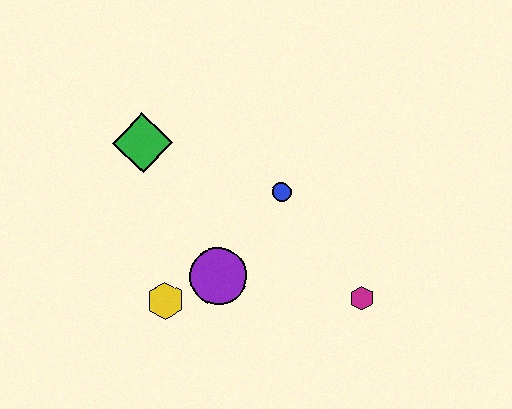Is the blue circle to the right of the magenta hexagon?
No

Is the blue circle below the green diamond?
Yes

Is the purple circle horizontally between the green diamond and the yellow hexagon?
No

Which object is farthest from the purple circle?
The green diamond is farthest from the purple circle.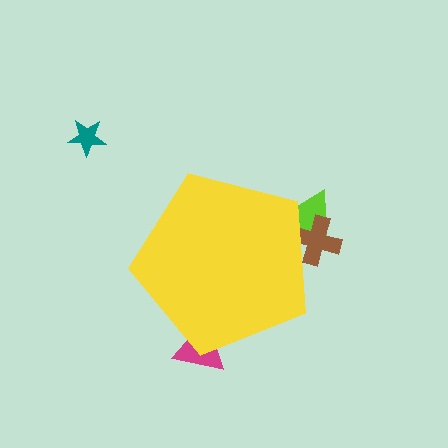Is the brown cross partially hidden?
Yes, the brown cross is partially hidden behind the yellow pentagon.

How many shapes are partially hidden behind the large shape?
3 shapes are partially hidden.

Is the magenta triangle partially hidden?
Yes, the magenta triangle is partially hidden behind the yellow pentagon.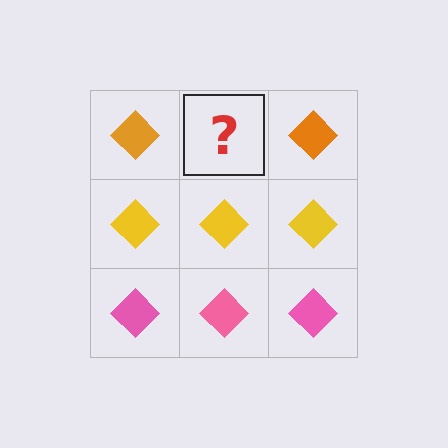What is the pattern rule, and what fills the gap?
The rule is that each row has a consistent color. The gap should be filled with an orange diamond.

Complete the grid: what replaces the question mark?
The question mark should be replaced with an orange diamond.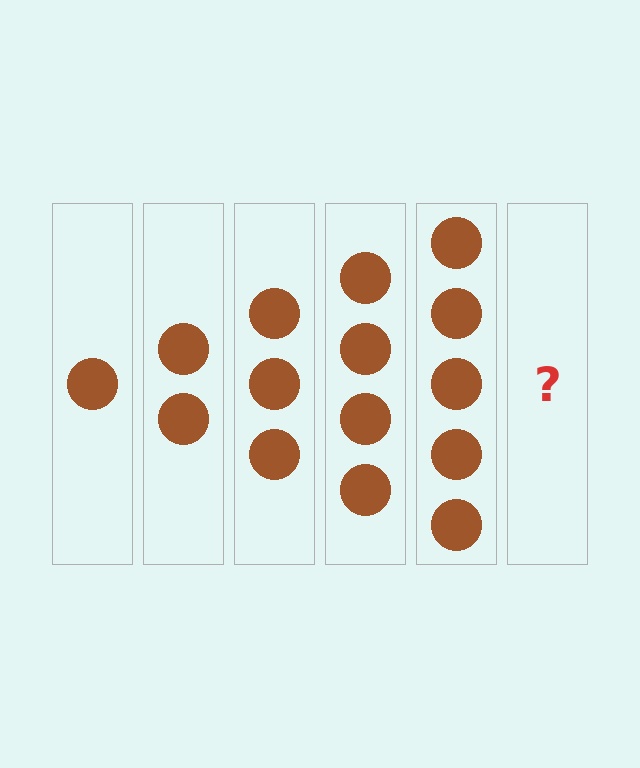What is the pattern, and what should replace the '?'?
The pattern is that each step adds one more circle. The '?' should be 6 circles.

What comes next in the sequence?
The next element should be 6 circles.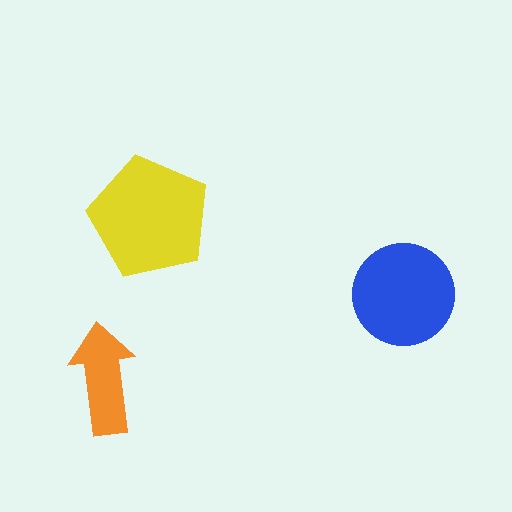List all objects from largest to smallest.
The yellow pentagon, the blue circle, the orange arrow.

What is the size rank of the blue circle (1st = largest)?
2nd.